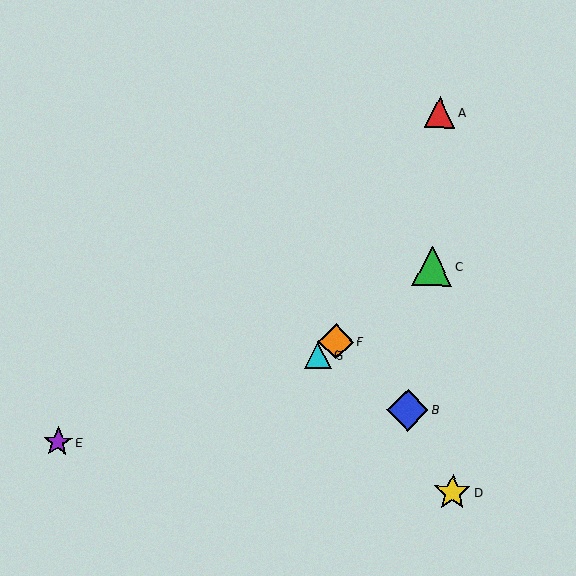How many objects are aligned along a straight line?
3 objects (C, F, G) are aligned along a straight line.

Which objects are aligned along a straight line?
Objects C, F, G are aligned along a straight line.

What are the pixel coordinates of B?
Object B is at (408, 410).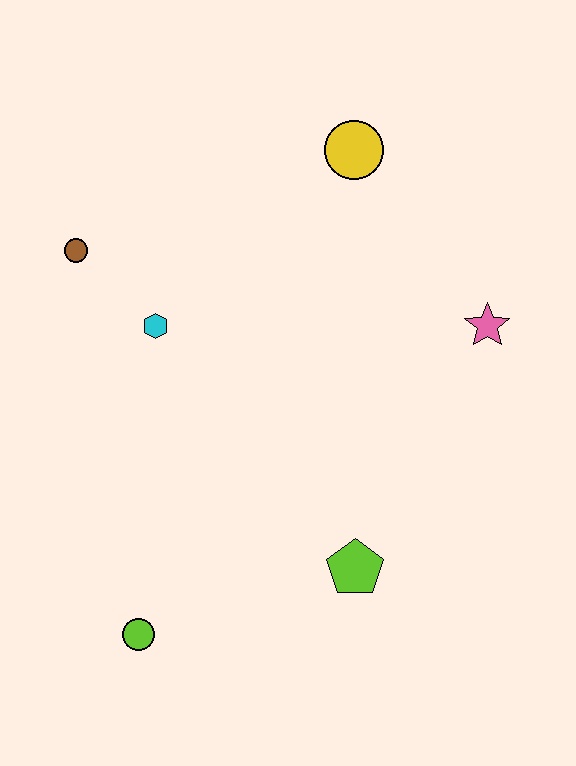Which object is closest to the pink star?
The yellow circle is closest to the pink star.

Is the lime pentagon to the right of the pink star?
No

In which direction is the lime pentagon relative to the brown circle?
The lime pentagon is below the brown circle.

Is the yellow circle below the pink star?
No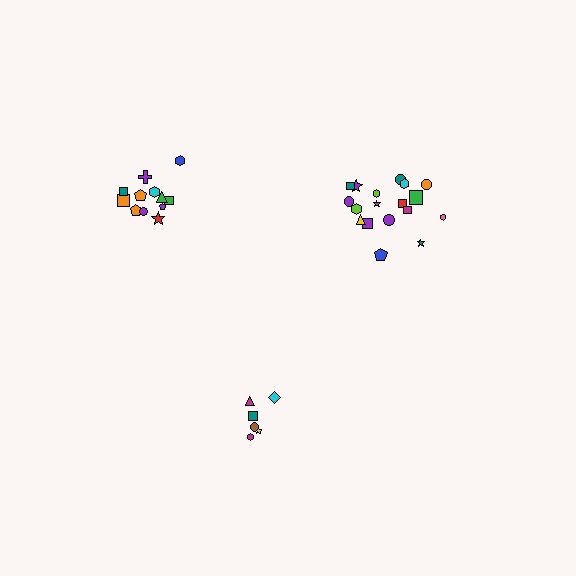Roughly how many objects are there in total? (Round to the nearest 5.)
Roughly 35 objects in total.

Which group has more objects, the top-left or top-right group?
The top-right group.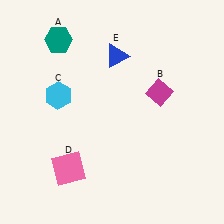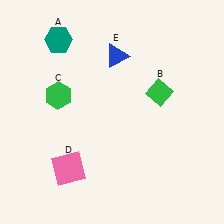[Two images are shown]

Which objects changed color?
B changed from magenta to green. C changed from cyan to green.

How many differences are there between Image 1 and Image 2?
There are 2 differences between the two images.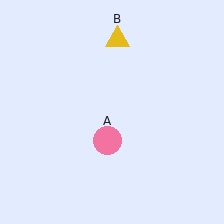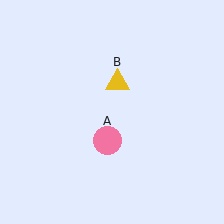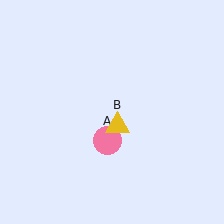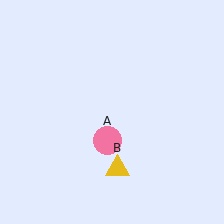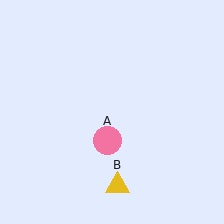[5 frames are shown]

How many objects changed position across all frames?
1 object changed position: yellow triangle (object B).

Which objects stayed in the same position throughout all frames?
Pink circle (object A) remained stationary.